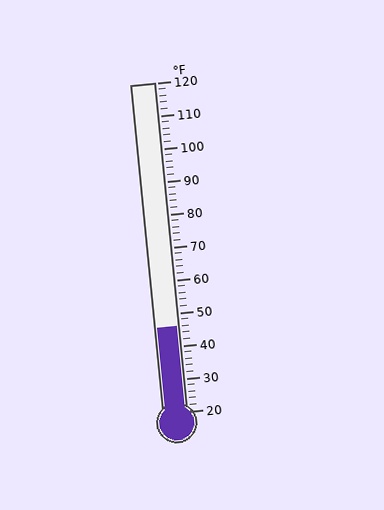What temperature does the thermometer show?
The thermometer shows approximately 46°F.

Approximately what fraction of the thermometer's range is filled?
The thermometer is filled to approximately 25% of its range.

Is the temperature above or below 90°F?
The temperature is below 90°F.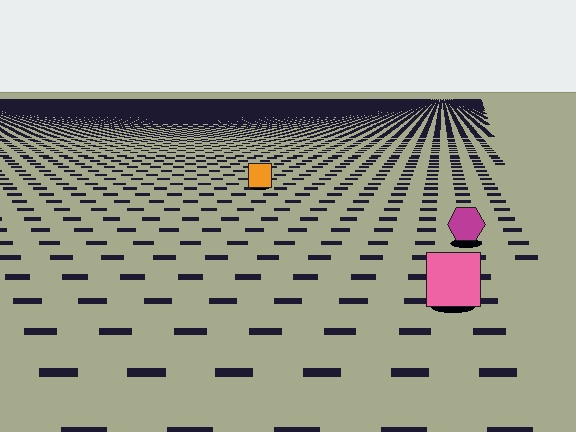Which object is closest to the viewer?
The pink square is closest. The texture marks near it are larger and more spread out.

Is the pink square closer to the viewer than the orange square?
Yes. The pink square is closer — you can tell from the texture gradient: the ground texture is coarser near it.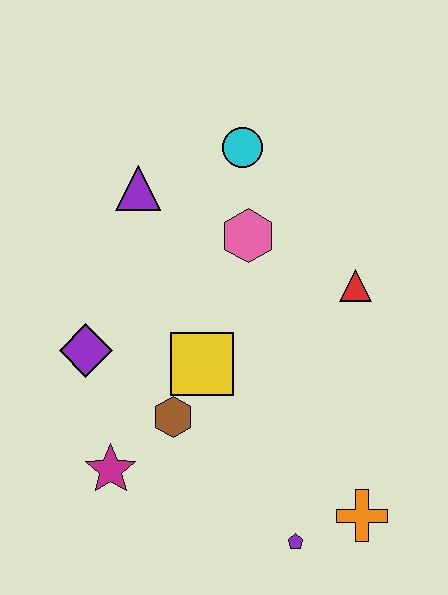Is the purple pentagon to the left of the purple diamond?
No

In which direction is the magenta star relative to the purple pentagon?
The magenta star is to the left of the purple pentagon.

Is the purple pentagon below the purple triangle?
Yes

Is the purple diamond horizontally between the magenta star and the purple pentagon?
No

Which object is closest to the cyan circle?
The pink hexagon is closest to the cyan circle.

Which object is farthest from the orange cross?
The purple triangle is farthest from the orange cross.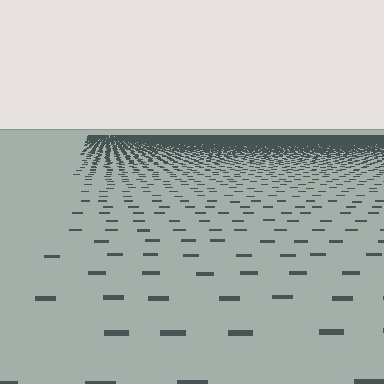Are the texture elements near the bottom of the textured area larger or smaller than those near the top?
Larger. Near the bottom, elements are closer to the viewer and appear at a bigger on-screen size.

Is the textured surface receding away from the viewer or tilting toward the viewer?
The surface is receding away from the viewer. Texture elements get smaller and denser toward the top.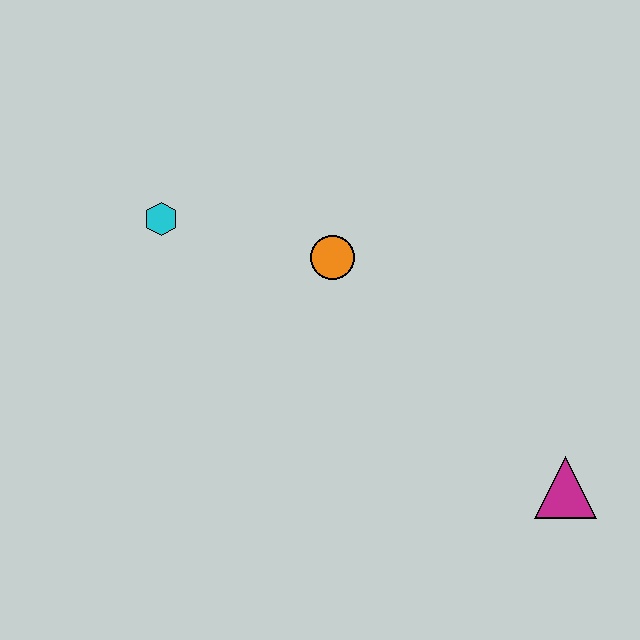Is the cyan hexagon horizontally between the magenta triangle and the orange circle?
No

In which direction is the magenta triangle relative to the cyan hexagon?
The magenta triangle is to the right of the cyan hexagon.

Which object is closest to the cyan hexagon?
The orange circle is closest to the cyan hexagon.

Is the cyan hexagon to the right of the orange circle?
No